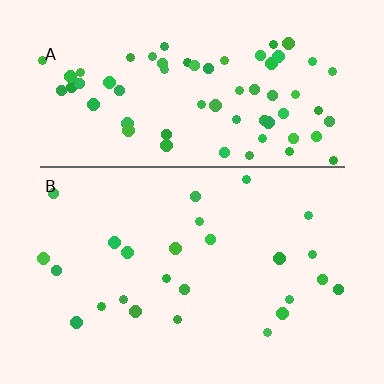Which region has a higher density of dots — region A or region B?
A (the top).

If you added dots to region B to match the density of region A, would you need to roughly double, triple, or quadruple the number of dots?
Approximately triple.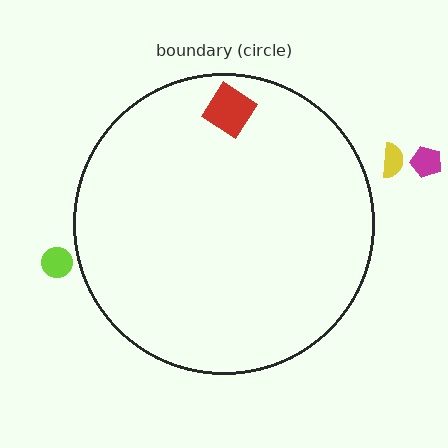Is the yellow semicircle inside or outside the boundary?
Outside.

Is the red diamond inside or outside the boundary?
Inside.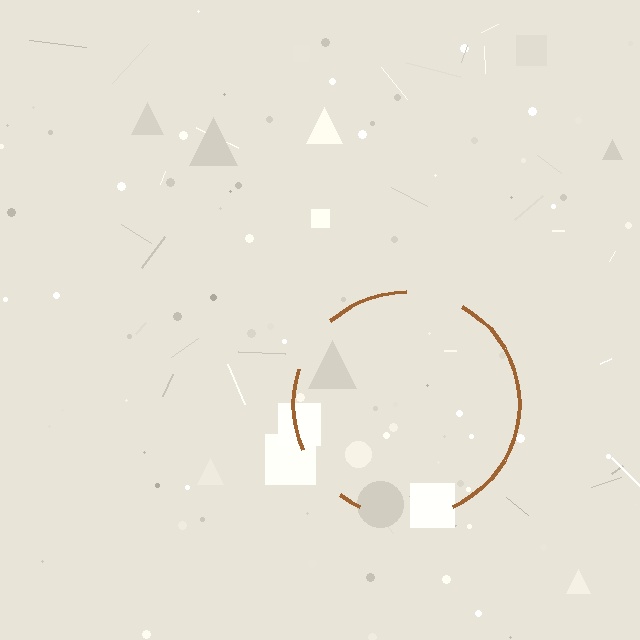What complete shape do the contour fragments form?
The contour fragments form a circle.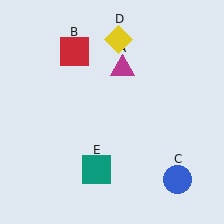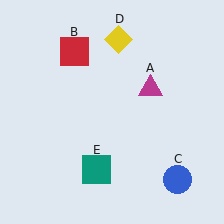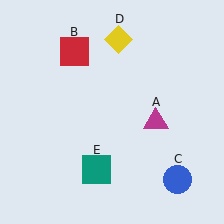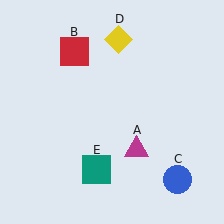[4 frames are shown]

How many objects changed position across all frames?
1 object changed position: magenta triangle (object A).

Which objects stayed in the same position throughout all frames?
Red square (object B) and blue circle (object C) and yellow diamond (object D) and teal square (object E) remained stationary.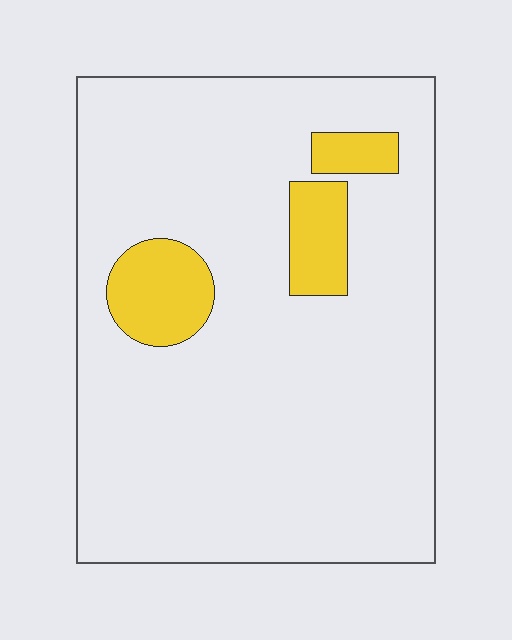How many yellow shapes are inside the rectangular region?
3.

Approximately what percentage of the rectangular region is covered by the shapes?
Approximately 10%.